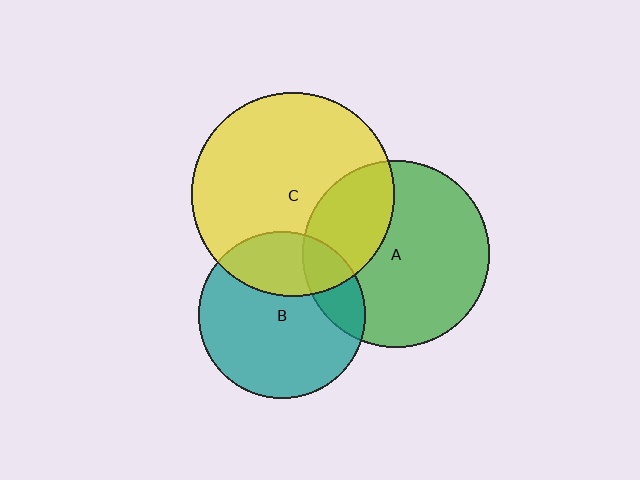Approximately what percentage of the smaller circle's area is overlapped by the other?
Approximately 20%.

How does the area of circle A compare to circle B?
Approximately 1.3 times.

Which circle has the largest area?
Circle C (yellow).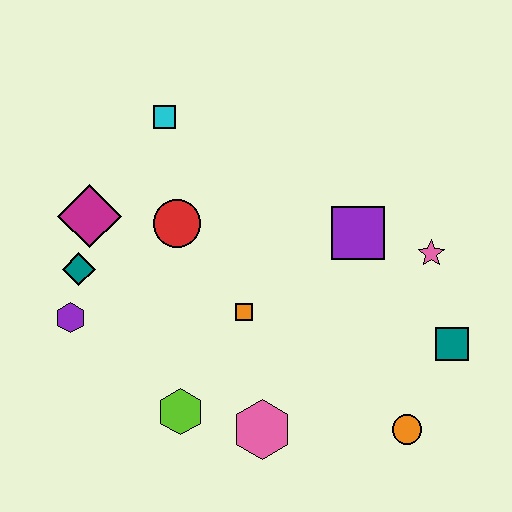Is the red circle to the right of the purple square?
No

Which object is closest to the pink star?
The purple square is closest to the pink star.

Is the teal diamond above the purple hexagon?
Yes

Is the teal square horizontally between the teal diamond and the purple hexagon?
No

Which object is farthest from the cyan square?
The orange circle is farthest from the cyan square.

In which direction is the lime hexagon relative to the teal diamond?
The lime hexagon is below the teal diamond.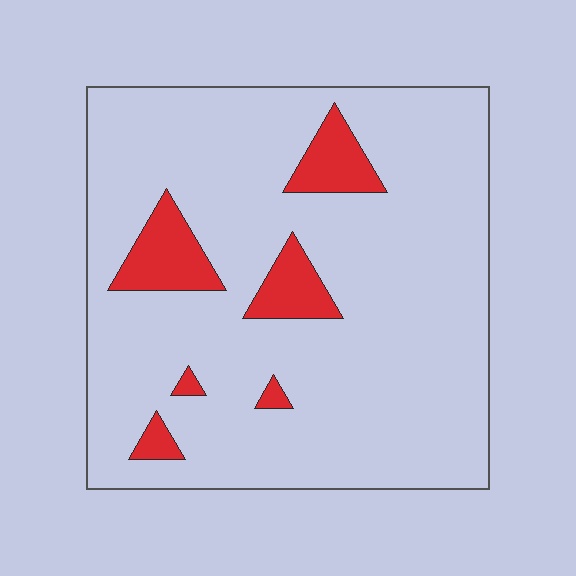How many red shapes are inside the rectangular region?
6.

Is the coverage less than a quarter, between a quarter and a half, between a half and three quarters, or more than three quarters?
Less than a quarter.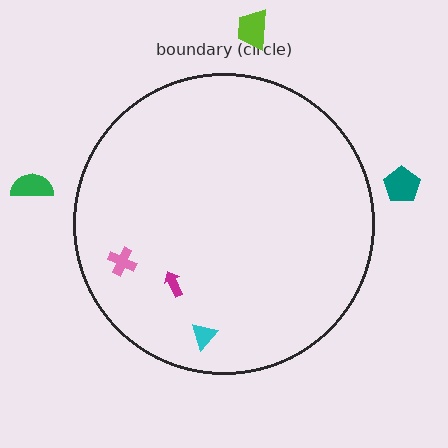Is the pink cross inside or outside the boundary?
Inside.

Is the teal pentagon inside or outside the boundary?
Outside.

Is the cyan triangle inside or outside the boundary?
Inside.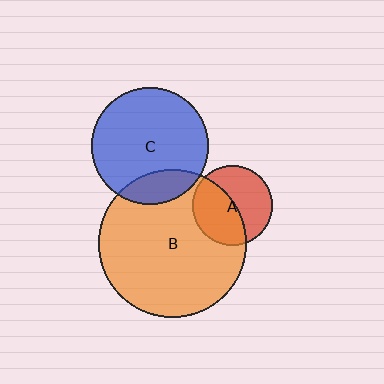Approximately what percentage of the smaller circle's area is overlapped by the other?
Approximately 50%.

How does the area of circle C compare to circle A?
Approximately 2.1 times.